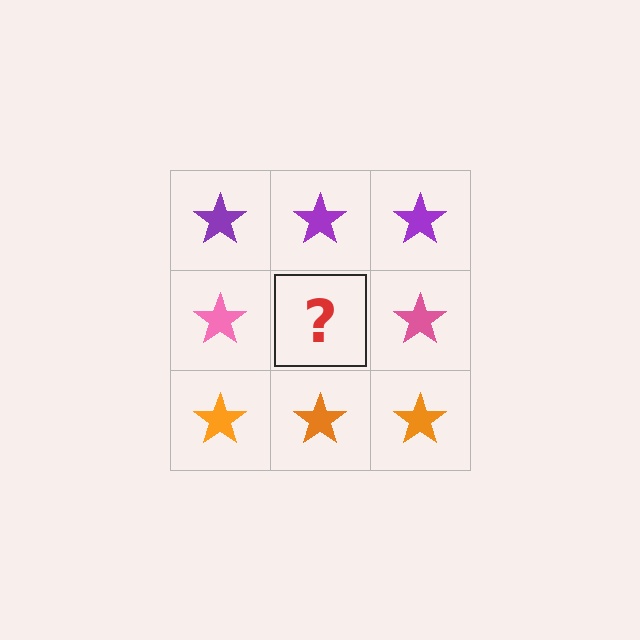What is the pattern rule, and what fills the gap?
The rule is that each row has a consistent color. The gap should be filled with a pink star.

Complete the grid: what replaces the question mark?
The question mark should be replaced with a pink star.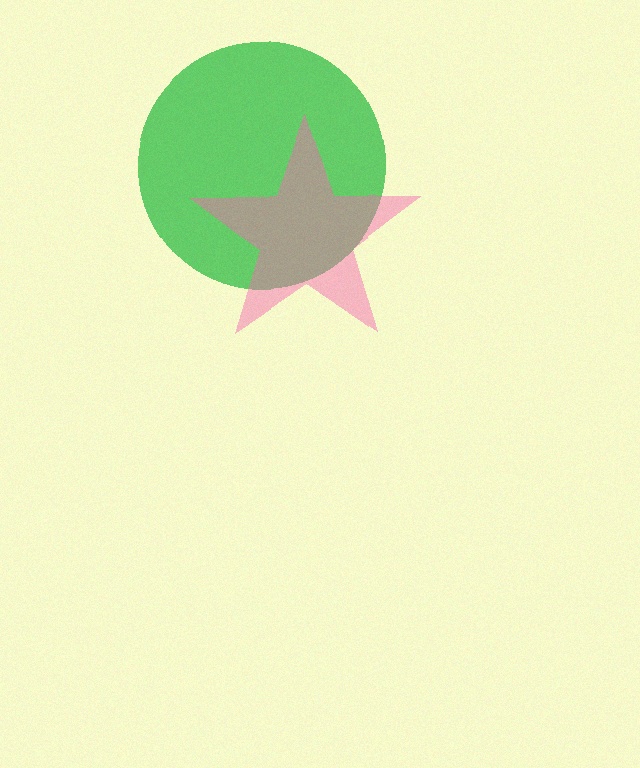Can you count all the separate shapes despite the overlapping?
Yes, there are 2 separate shapes.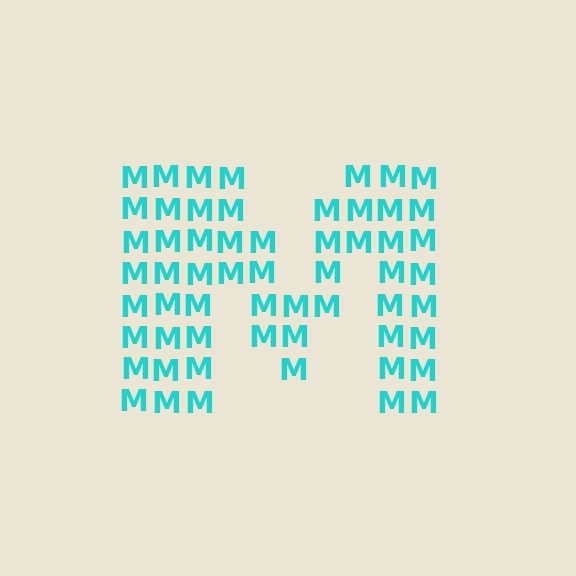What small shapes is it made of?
It is made of small letter M's.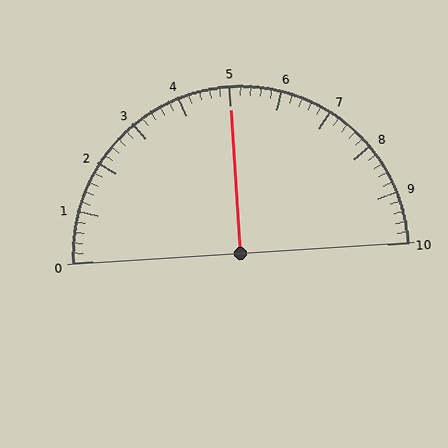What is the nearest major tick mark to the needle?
The nearest major tick mark is 5.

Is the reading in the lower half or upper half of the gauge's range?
The reading is in the upper half of the range (0 to 10).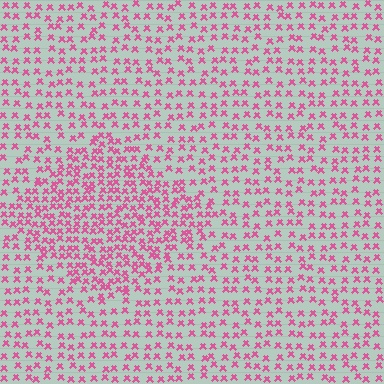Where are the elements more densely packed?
The elements are more densely packed inside the diamond boundary.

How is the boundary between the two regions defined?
The boundary is defined by a change in element density (approximately 1.8x ratio). All elements are the same color, size, and shape.